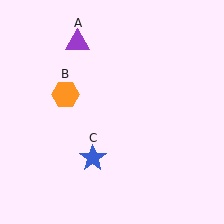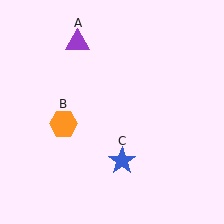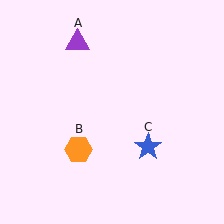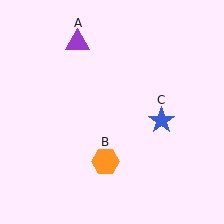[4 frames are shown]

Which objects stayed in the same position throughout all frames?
Purple triangle (object A) remained stationary.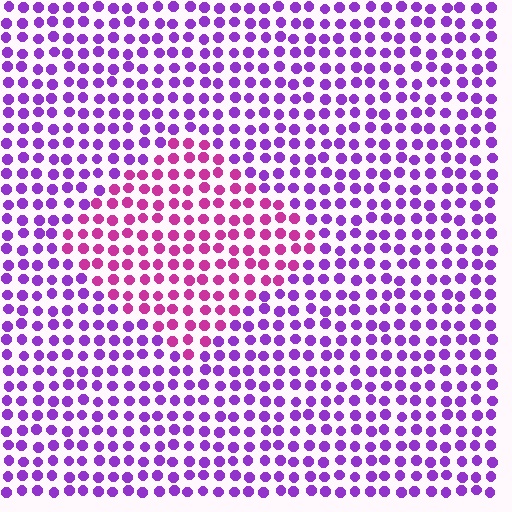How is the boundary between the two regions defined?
The boundary is defined purely by a slight shift in hue (about 40 degrees). Spacing, size, and orientation are identical on both sides.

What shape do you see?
I see a diamond.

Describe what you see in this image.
The image is filled with small purple elements in a uniform arrangement. A diamond-shaped region is visible where the elements are tinted to a slightly different hue, forming a subtle color boundary.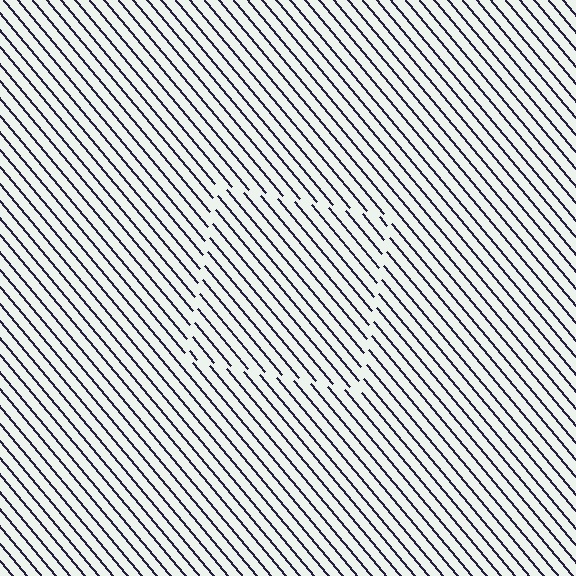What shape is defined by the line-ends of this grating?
An illusory square. The interior of the shape contains the same grating, shifted by half a period — the contour is defined by the phase discontinuity where line-ends from the inner and outer gratings abut.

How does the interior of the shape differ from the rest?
The interior of the shape contains the same grating, shifted by half a period — the contour is defined by the phase discontinuity where line-ends from the inner and outer gratings abut.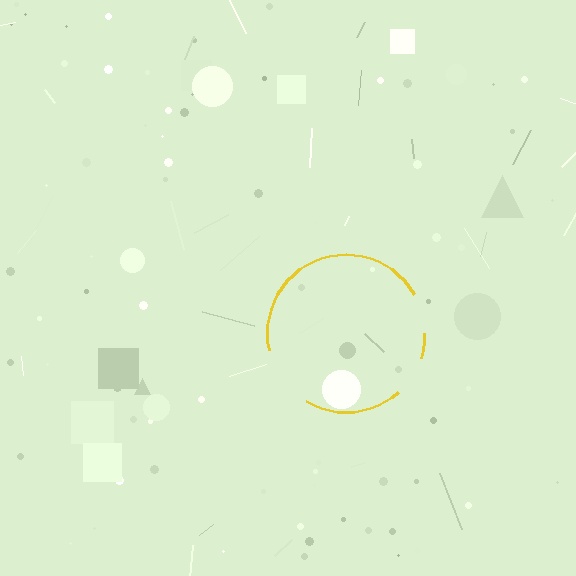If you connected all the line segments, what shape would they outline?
They would outline a circle.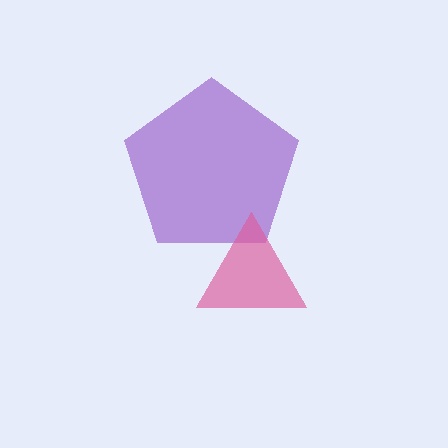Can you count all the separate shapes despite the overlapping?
Yes, there are 2 separate shapes.